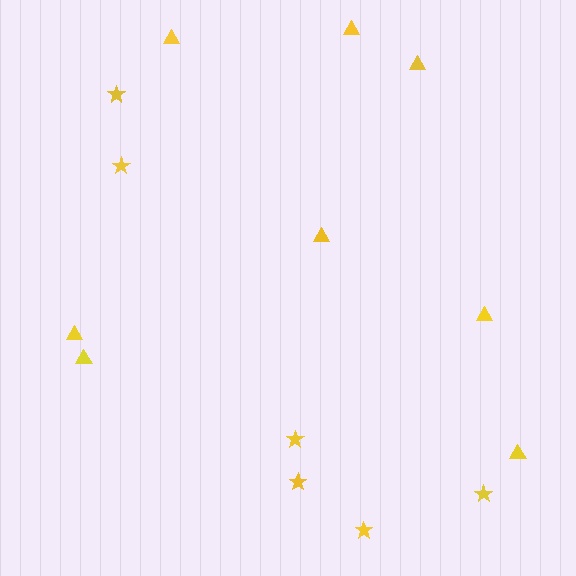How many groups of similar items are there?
There are 2 groups: one group of stars (6) and one group of triangles (8).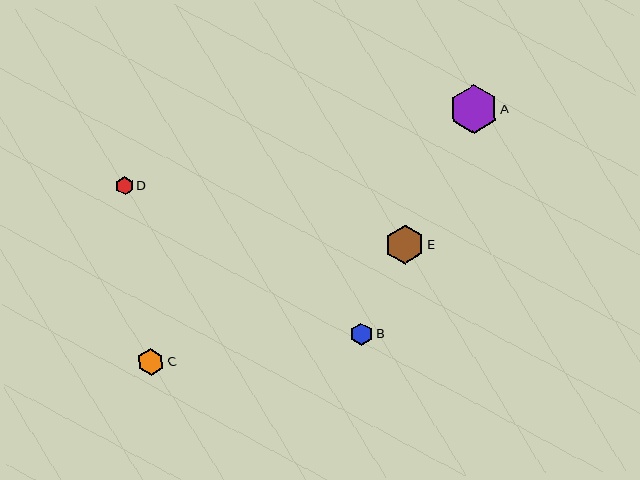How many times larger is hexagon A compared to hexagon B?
Hexagon A is approximately 2.2 times the size of hexagon B.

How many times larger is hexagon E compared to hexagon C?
Hexagon E is approximately 1.4 times the size of hexagon C.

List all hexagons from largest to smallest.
From largest to smallest: A, E, C, B, D.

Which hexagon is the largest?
Hexagon A is the largest with a size of approximately 48 pixels.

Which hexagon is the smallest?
Hexagon D is the smallest with a size of approximately 18 pixels.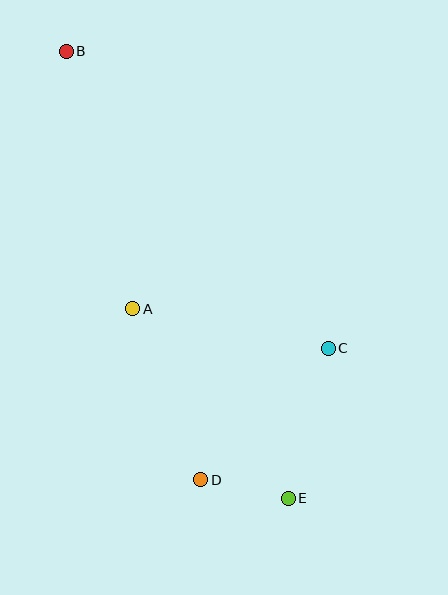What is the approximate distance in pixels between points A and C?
The distance between A and C is approximately 199 pixels.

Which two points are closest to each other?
Points D and E are closest to each other.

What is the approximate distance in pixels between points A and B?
The distance between A and B is approximately 266 pixels.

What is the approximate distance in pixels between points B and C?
The distance between B and C is approximately 396 pixels.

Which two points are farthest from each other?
Points B and E are farthest from each other.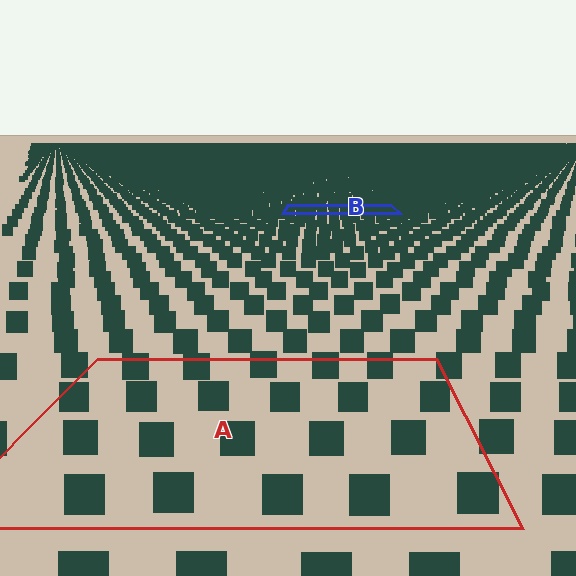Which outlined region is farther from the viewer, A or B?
Region B is farther from the viewer — the texture elements inside it appear smaller and more densely packed.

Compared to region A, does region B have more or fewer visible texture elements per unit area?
Region B has more texture elements per unit area — they are packed more densely because it is farther away.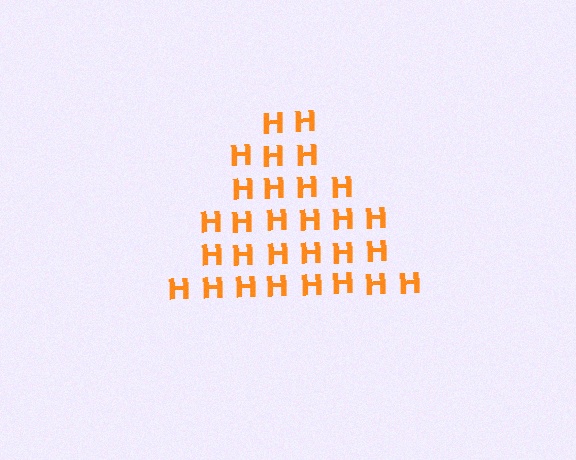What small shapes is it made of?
It is made of small letter H's.